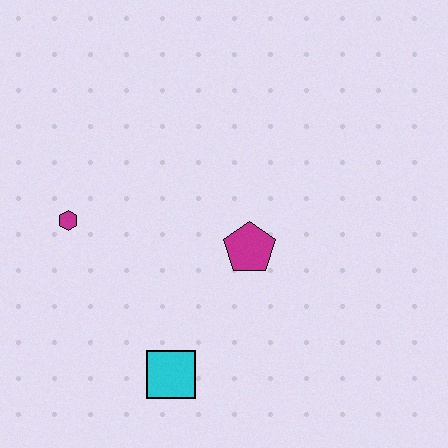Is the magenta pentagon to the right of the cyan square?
Yes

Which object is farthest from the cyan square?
The magenta hexagon is farthest from the cyan square.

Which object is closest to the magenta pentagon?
The cyan square is closest to the magenta pentagon.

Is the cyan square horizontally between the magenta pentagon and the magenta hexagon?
Yes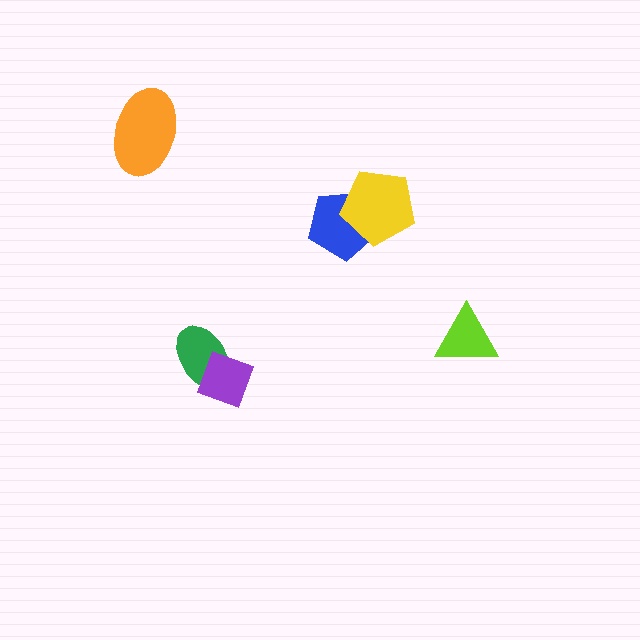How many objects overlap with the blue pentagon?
1 object overlaps with the blue pentagon.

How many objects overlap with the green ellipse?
1 object overlaps with the green ellipse.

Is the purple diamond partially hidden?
No, no other shape covers it.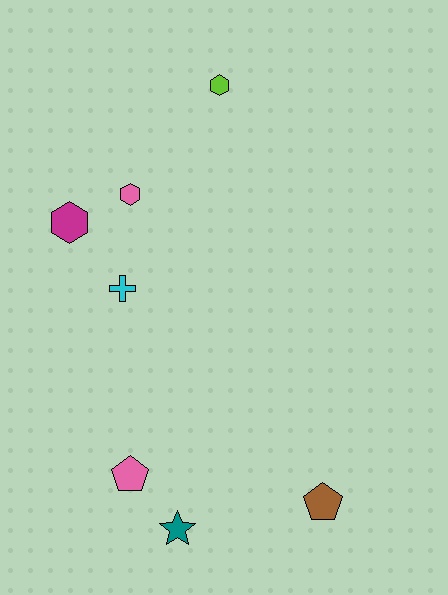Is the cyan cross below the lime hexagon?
Yes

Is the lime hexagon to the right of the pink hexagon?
Yes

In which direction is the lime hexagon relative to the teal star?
The lime hexagon is above the teal star.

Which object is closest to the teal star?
The pink pentagon is closest to the teal star.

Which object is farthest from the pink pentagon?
The lime hexagon is farthest from the pink pentagon.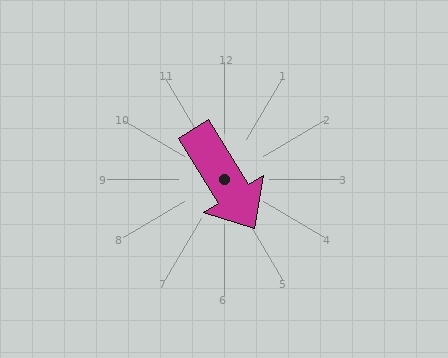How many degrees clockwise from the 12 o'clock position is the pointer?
Approximately 148 degrees.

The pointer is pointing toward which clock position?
Roughly 5 o'clock.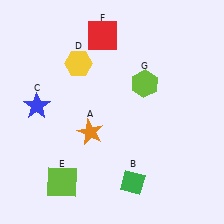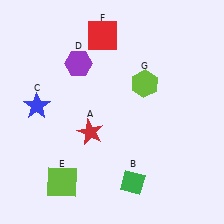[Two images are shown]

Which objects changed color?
A changed from orange to red. D changed from yellow to purple.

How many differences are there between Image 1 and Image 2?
There are 2 differences between the two images.